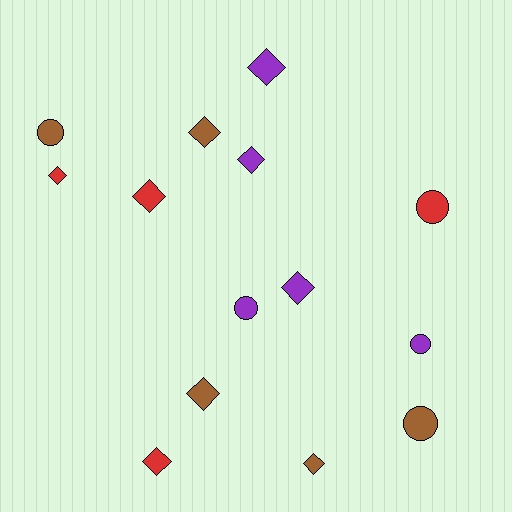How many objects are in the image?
There are 14 objects.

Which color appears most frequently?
Purple, with 5 objects.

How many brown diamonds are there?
There are 3 brown diamonds.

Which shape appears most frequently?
Diamond, with 9 objects.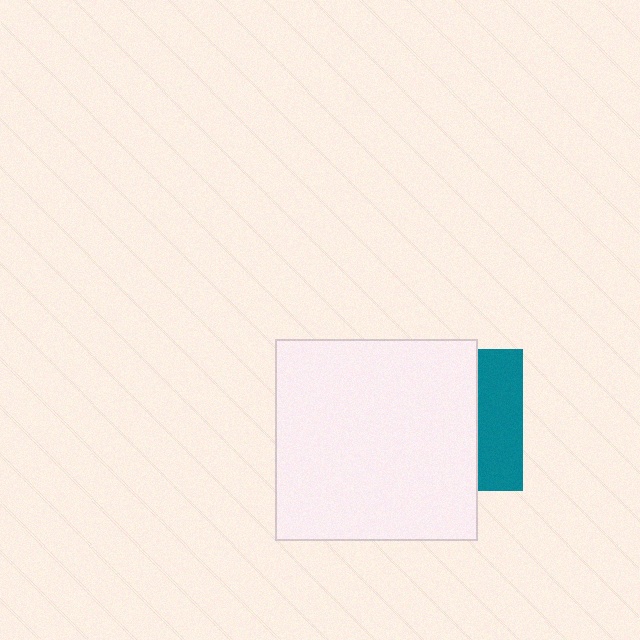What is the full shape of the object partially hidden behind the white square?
The partially hidden object is a teal square.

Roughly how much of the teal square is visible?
A small part of it is visible (roughly 32%).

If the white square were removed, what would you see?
You would see the complete teal square.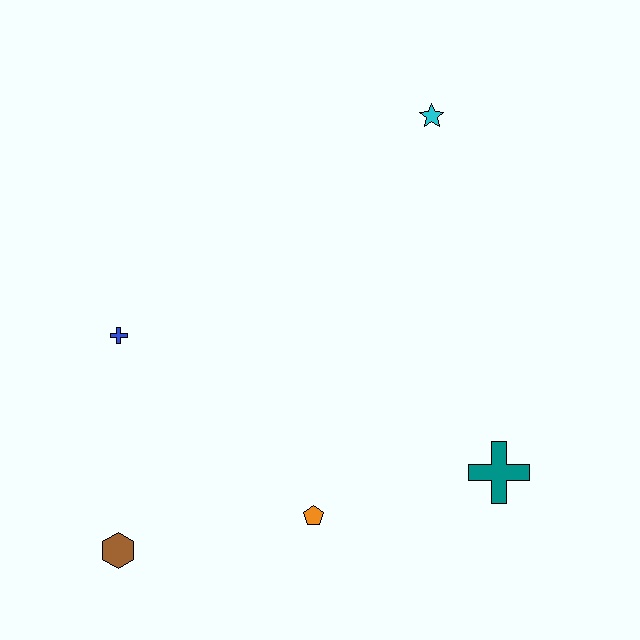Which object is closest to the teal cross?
The orange pentagon is closest to the teal cross.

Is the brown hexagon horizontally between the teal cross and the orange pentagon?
No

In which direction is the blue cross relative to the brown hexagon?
The blue cross is above the brown hexagon.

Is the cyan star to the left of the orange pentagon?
No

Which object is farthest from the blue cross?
The teal cross is farthest from the blue cross.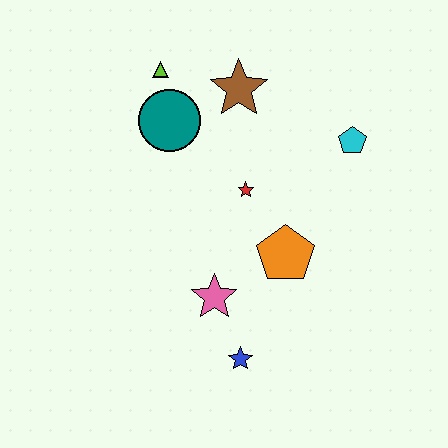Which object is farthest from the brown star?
The blue star is farthest from the brown star.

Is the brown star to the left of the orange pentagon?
Yes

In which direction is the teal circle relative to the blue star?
The teal circle is above the blue star.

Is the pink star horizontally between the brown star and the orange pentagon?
No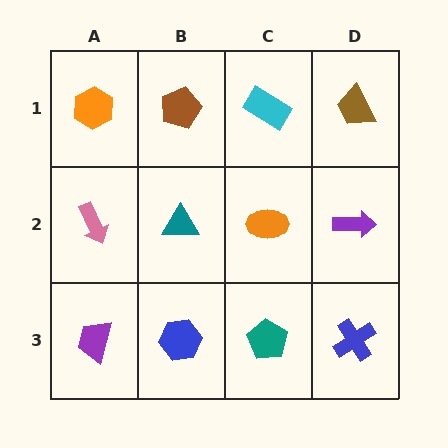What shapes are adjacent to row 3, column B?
A teal triangle (row 2, column B), a purple trapezoid (row 3, column A), a teal pentagon (row 3, column C).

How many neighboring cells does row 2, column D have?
3.